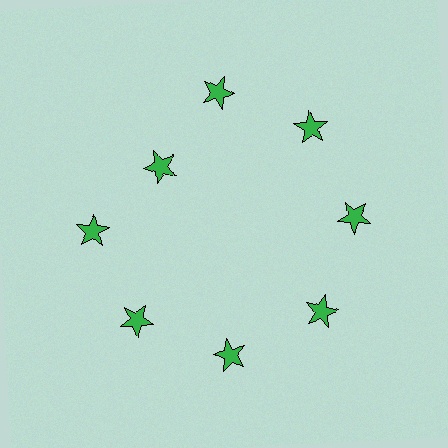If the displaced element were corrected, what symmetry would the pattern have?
It would have 8-fold rotational symmetry — the pattern would map onto itself every 45 degrees.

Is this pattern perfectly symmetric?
No. The 8 green stars are arranged in a ring, but one element near the 10 o'clock position is pulled inward toward the center, breaking the 8-fold rotational symmetry.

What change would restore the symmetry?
The symmetry would be restored by moving it outward, back onto the ring so that all 8 stars sit at equal angles and equal distance from the center.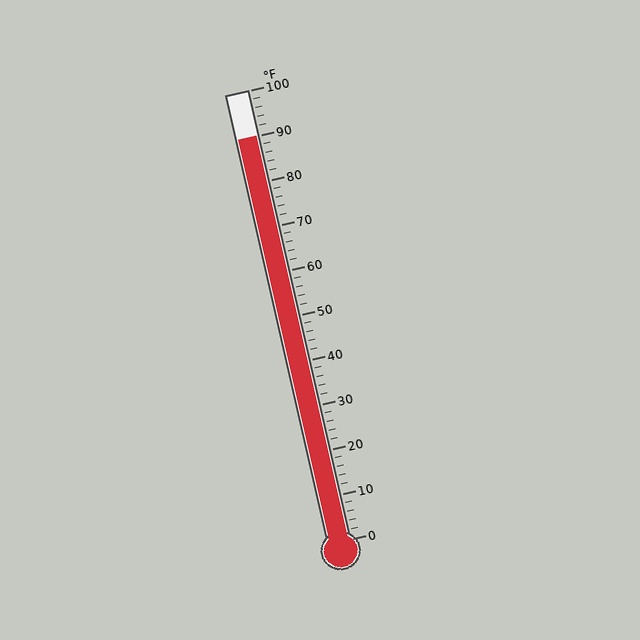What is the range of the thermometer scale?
The thermometer scale ranges from 0°F to 100°F.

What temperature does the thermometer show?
The thermometer shows approximately 90°F.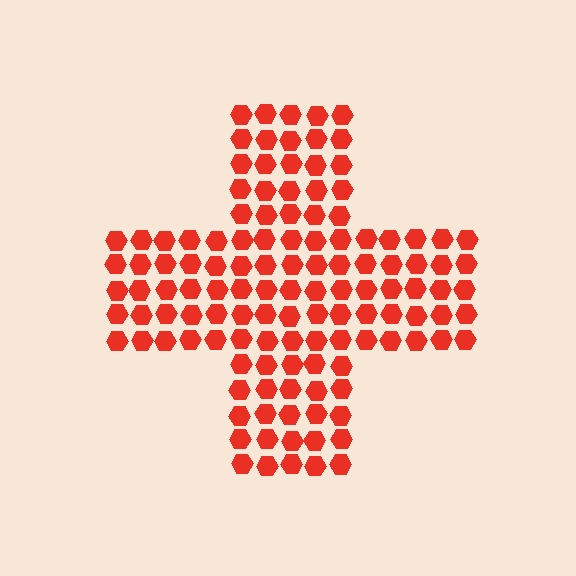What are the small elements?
The small elements are hexagons.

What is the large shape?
The large shape is a cross.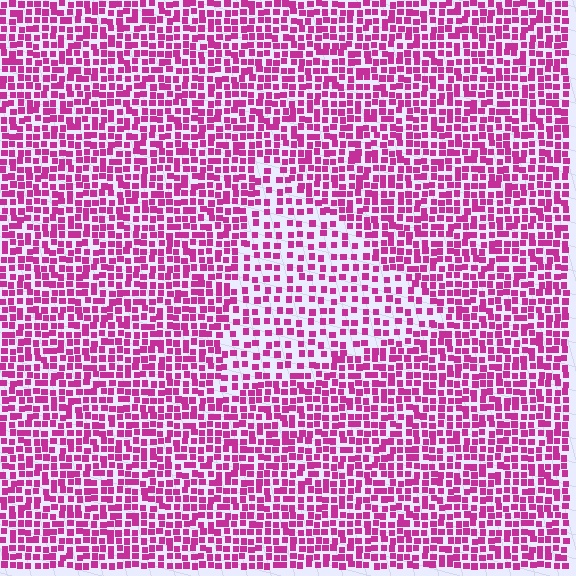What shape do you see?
I see a triangle.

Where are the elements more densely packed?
The elements are more densely packed outside the triangle boundary.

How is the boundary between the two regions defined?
The boundary is defined by a change in element density (approximately 1.8x ratio). All elements are the same color, size, and shape.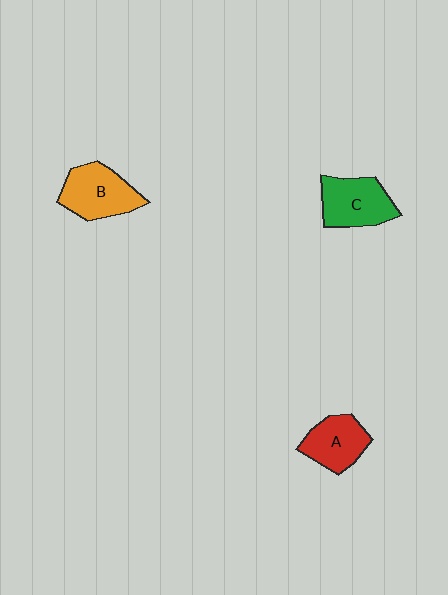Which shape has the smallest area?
Shape A (red).